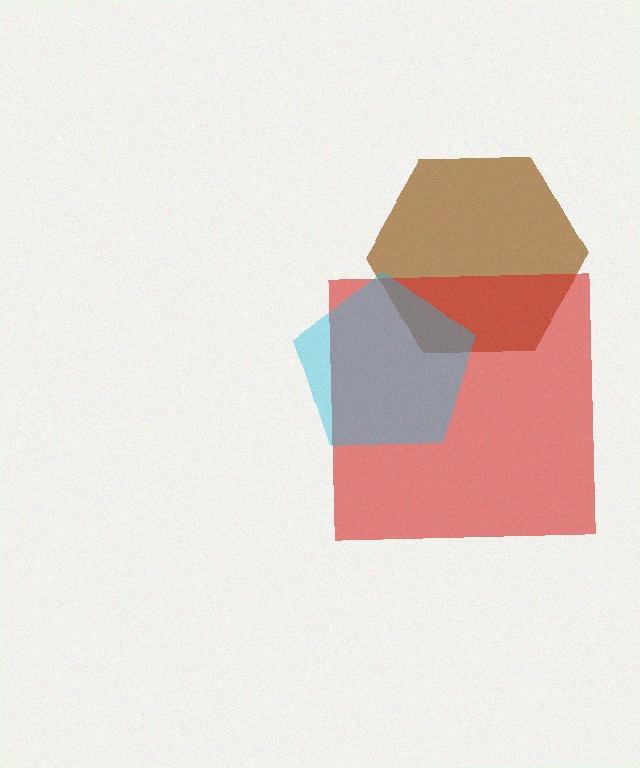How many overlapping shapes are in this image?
There are 3 overlapping shapes in the image.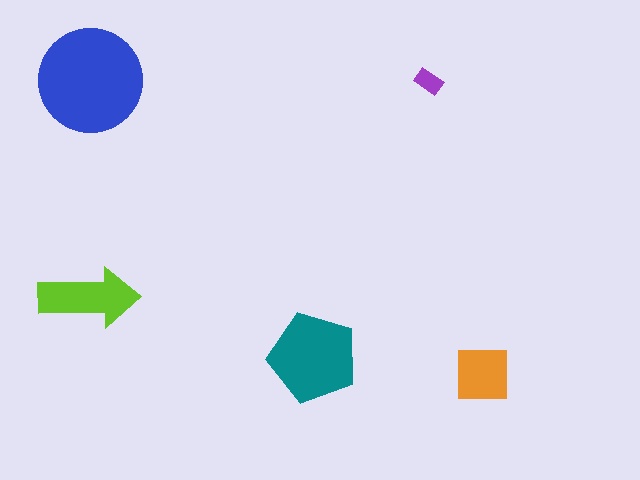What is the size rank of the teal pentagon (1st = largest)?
2nd.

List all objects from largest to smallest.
The blue circle, the teal pentagon, the lime arrow, the orange square, the purple rectangle.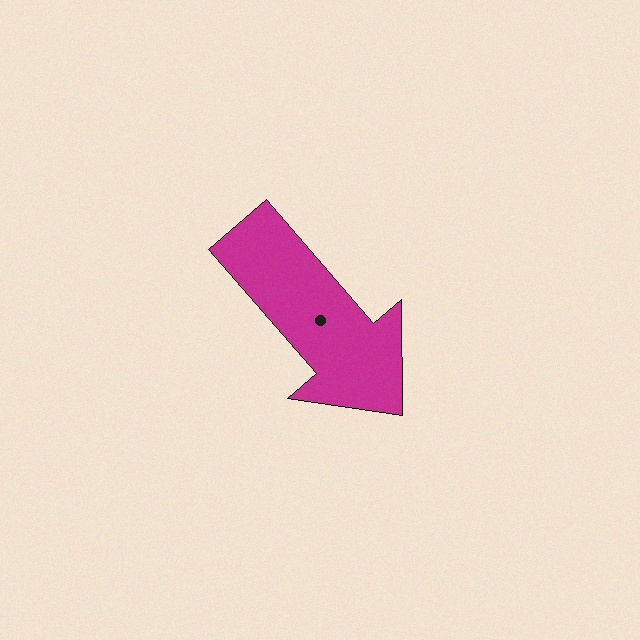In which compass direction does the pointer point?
Southeast.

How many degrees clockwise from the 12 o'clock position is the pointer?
Approximately 139 degrees.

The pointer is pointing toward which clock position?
Roughly 5 o'clock.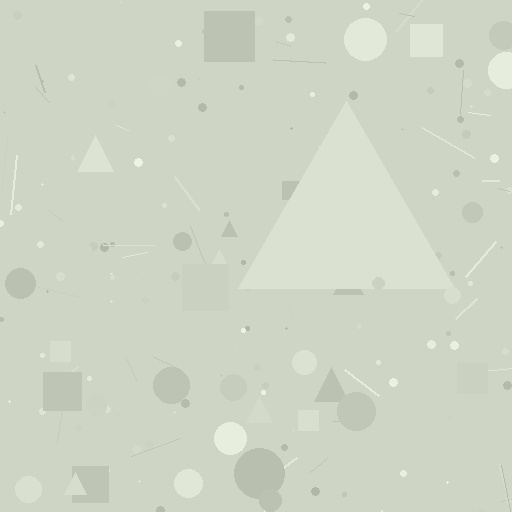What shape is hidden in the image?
A triangle is hidden in the image.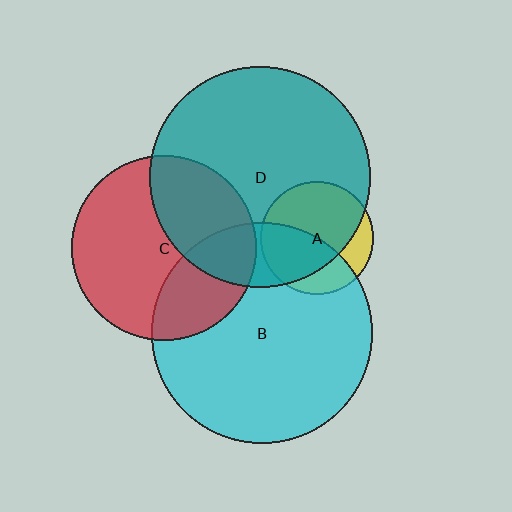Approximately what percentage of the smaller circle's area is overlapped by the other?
Approximately 20%.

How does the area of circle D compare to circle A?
Approximately 3.8 times.